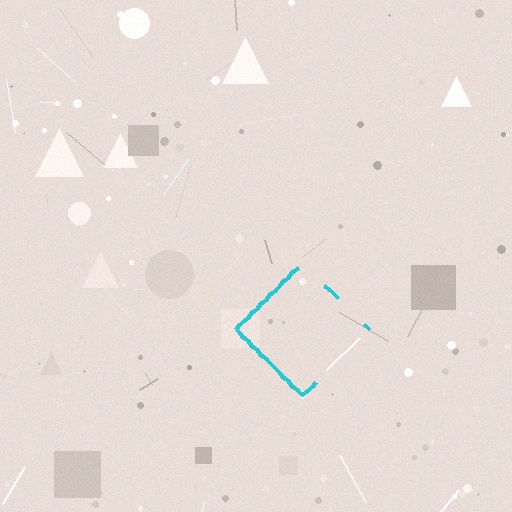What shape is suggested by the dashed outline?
The dashed outline suggests a diamond.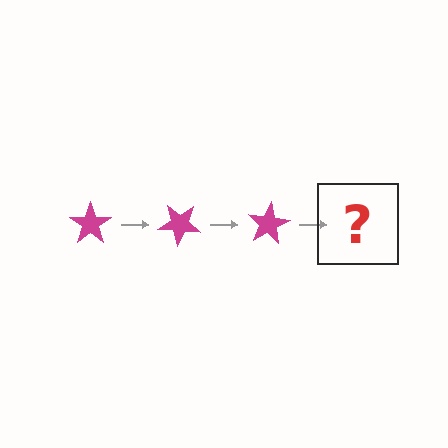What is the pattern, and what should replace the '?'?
The pattern is that the star rotates 40 degrees each step. The '?' should be a magenta star rotated 120 degrees.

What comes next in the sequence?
The next element should be a magenta star rotated 120 degrees.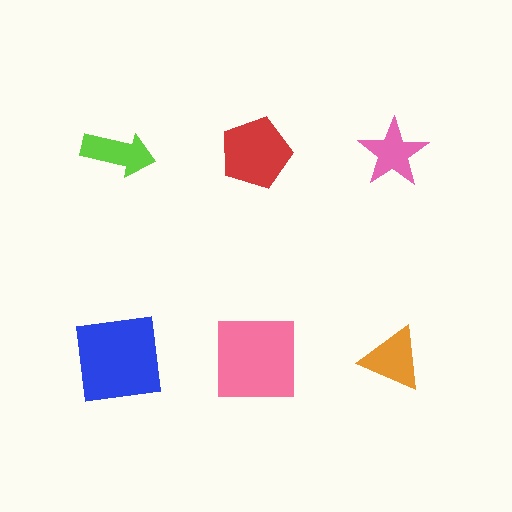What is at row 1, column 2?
A red pentagon.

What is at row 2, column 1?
A blue square.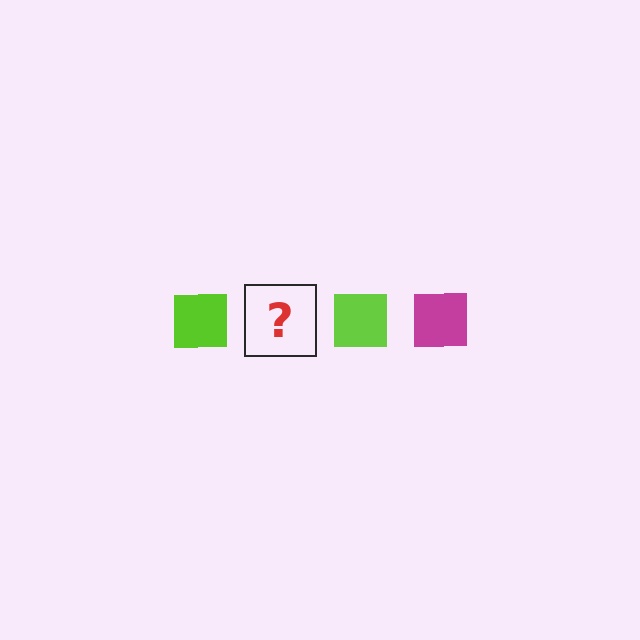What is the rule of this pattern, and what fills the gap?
The rule is that the pattern cycles through lime, magenta squares. The gap should be filled with a magenta square.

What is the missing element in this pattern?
The missing element is a magenta square.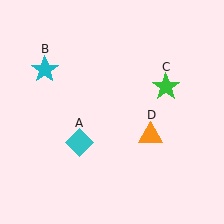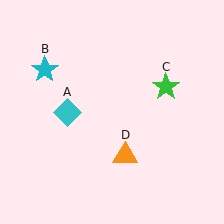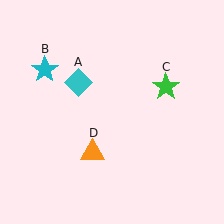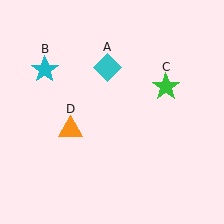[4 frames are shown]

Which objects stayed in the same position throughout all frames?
Cyan star (object B) and green star (object C) remained stationary.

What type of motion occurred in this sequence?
The cyan diamond (object A), orange triangle (object D) rotated clockwise around the center of the scene.